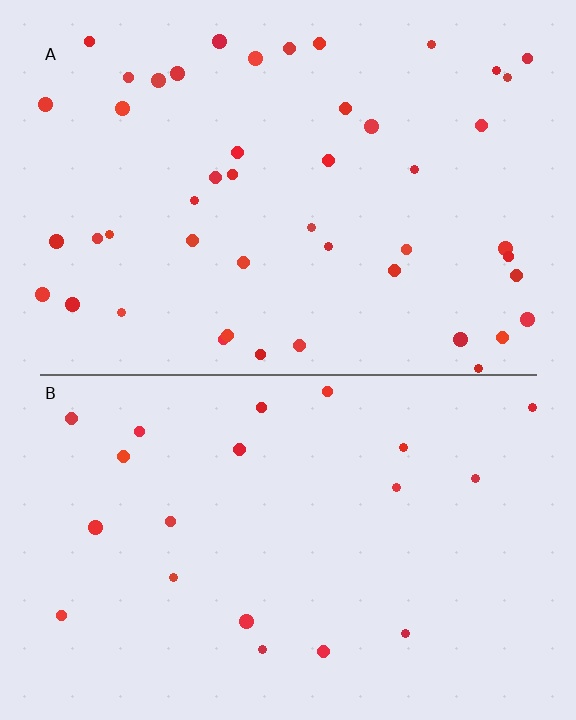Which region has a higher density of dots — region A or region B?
A (the top).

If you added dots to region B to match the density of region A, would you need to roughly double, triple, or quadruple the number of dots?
Approximately double.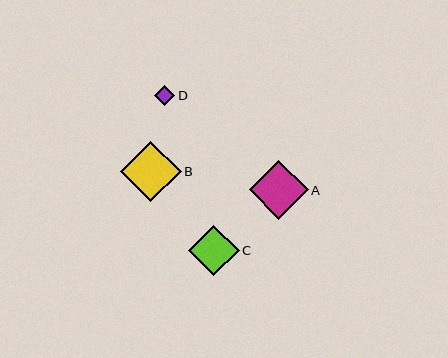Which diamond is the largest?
Diamond B is the largest with a size of approximately 61 pixels.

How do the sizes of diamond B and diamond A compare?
Diamond B and diamond A are approximately the same size.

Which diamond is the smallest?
Diamond D is the smallest with a size of approximately 20 pixels.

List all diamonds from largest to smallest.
From largest to smallest: B, A, C, D.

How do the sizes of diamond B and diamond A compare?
Diamond B and diamond A are approximately the same size.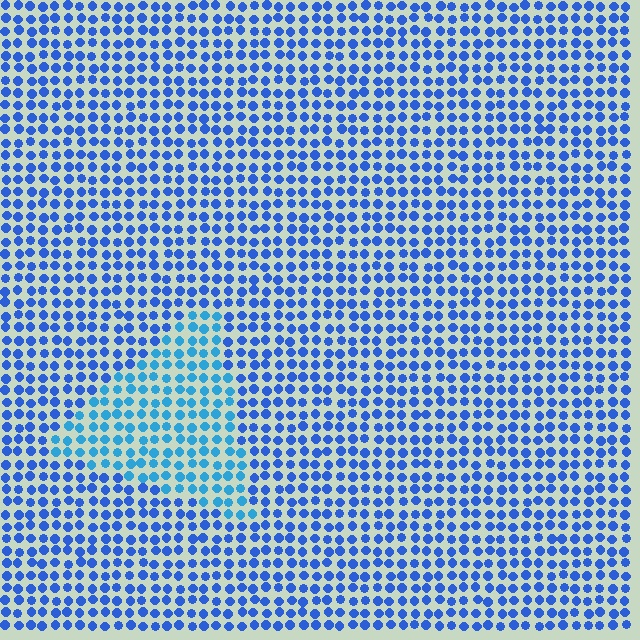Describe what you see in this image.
The image is filled with small blue elements in a uniform arrangement. A triangle-shaped region is visible where the elements are tinted to a slightly different hue, forming a subtle color boundary.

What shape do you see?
I see a triangle.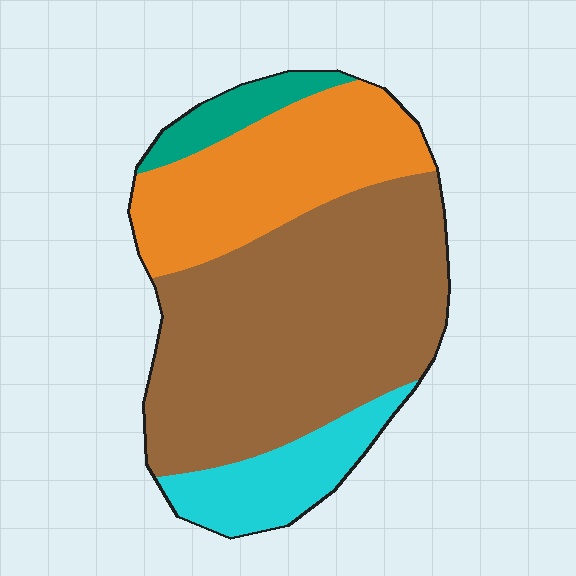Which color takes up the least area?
Teal, at roughly 5%.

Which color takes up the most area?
Brown, at roughly 55%.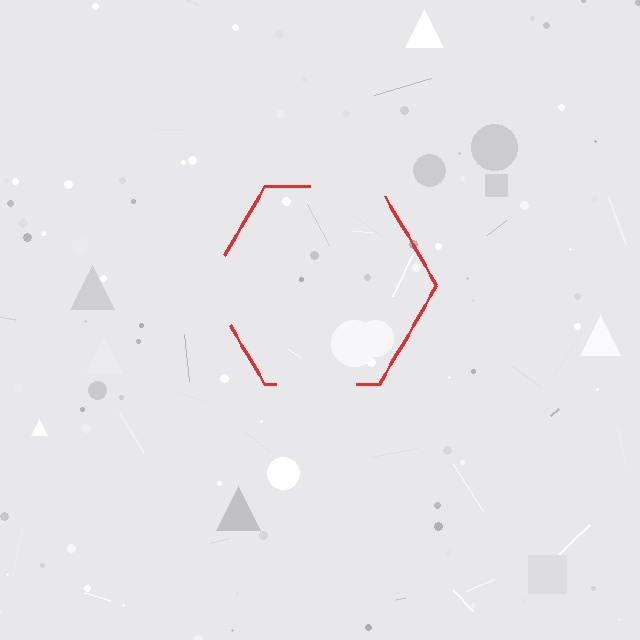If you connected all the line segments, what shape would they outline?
They would outline a hexagon.